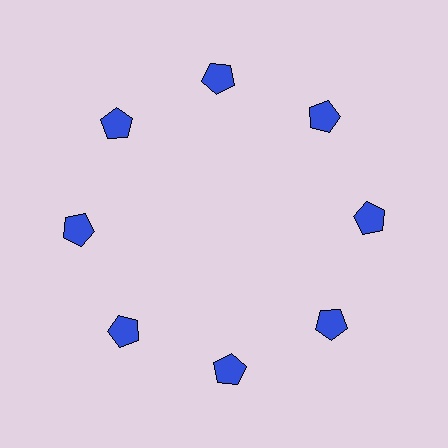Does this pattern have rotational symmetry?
Yes, this pattern has 8-fold rotational symmetry. It looks the same after rotating 45 degrees around the center.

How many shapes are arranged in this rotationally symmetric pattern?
There are 8 shapes, arranged in 8 groups of 1.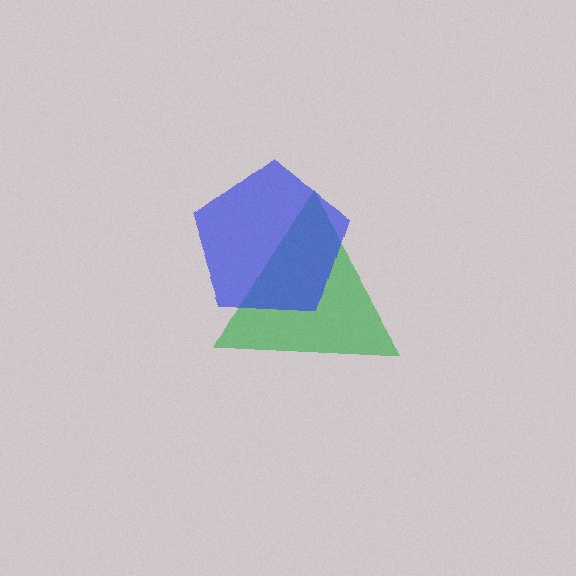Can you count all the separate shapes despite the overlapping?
Yes, there are 2 separate shapes.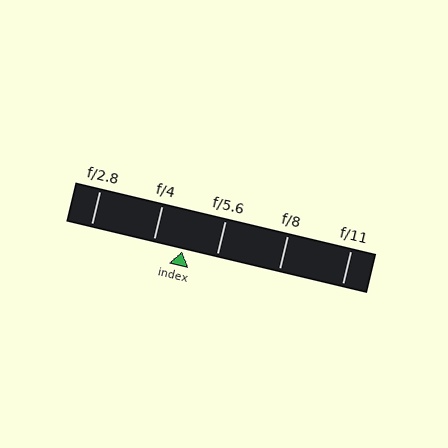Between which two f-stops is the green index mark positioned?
The index mark is between f/4 and f/5.6.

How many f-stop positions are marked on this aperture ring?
There are 5 f-stop positions marked.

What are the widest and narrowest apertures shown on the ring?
The widest aperture shown is f/2.8 and the narrowest is f/11.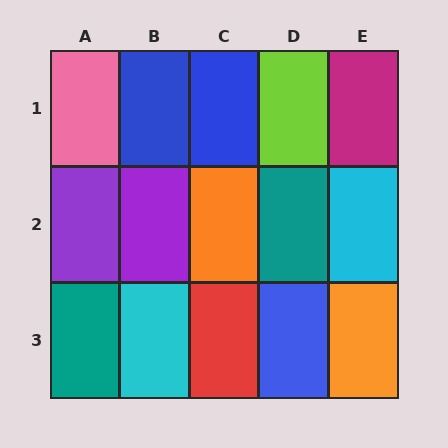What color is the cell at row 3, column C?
Red.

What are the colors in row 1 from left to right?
Pink, blue, blue, lime, magenta.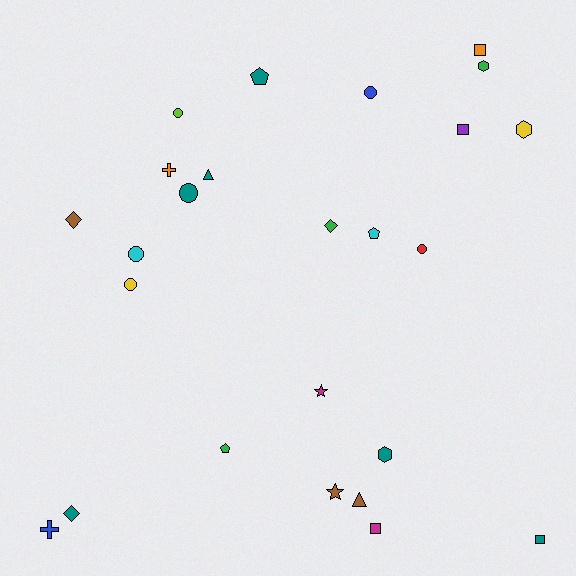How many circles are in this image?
There are 6 circles.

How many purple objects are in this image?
There is 1 purple object.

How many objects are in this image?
There are 25 objects.